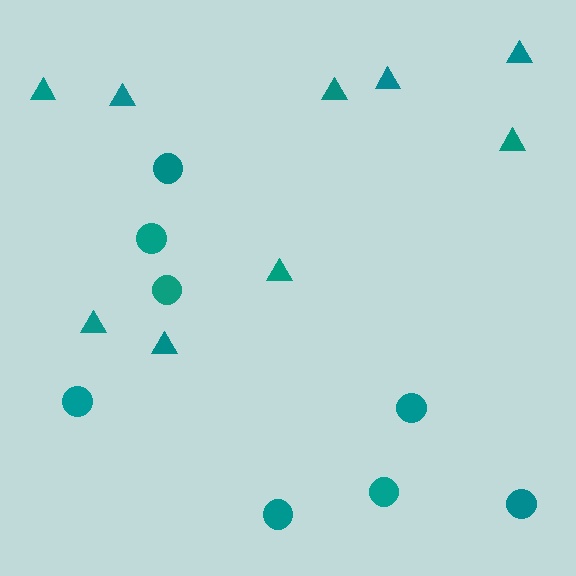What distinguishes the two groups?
There are 2 groups: one group of circles (8) and one group of triangles (9).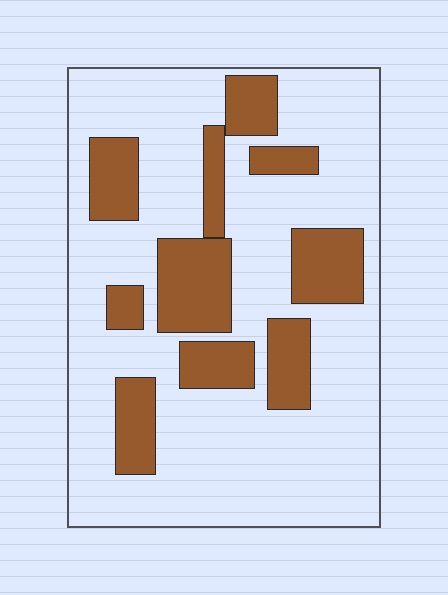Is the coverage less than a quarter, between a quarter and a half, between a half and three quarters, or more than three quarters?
Between a quarter and a half.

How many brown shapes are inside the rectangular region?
10.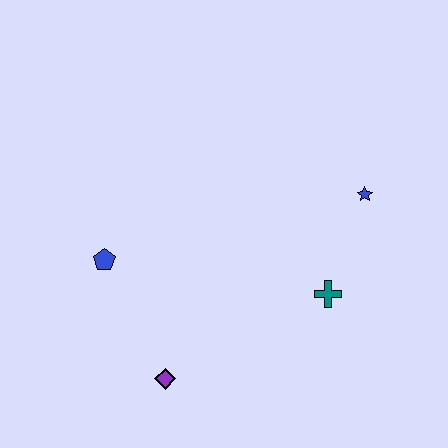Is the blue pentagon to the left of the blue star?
Yes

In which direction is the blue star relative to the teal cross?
The blue star is above the teal cross.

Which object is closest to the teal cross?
The blue star is closest to the teal cross.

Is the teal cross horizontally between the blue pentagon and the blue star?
Yes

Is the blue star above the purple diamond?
Yes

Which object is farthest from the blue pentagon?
The blue star is farthest from the blue pentagon.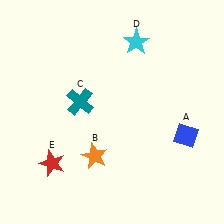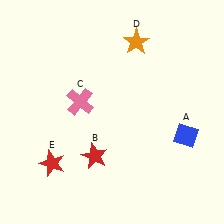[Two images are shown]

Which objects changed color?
B changed from orange to red. C changed from teal to pink. D changed from cyan to orange.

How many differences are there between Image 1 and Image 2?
There are 3 differences between the two images.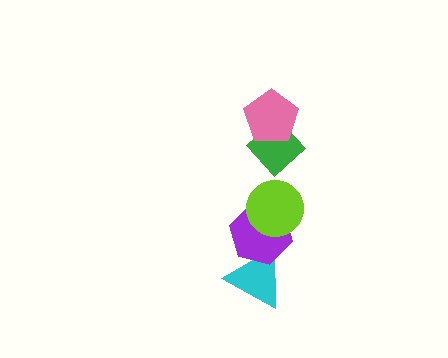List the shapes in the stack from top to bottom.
From top to bottom: the pink pentagon, the green diamond, the lime circle, the purple hexagon, the cyan triangle.